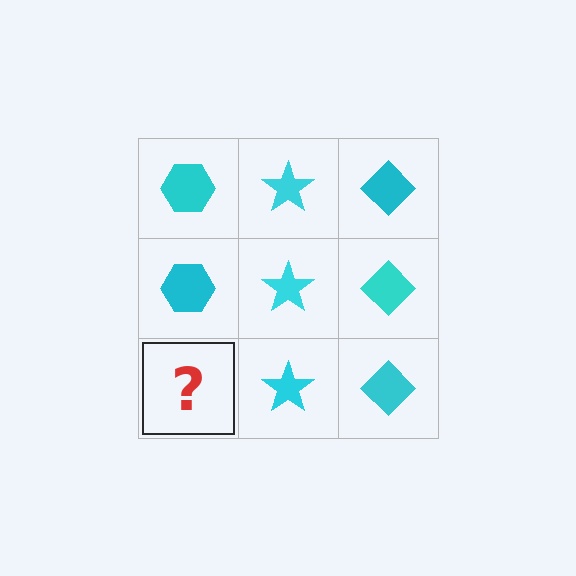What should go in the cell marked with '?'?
The missing cell should contain a cyan hexagon.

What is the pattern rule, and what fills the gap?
The rule is that each column has a consistent shape. The gap should be filled with a cyan hexagon.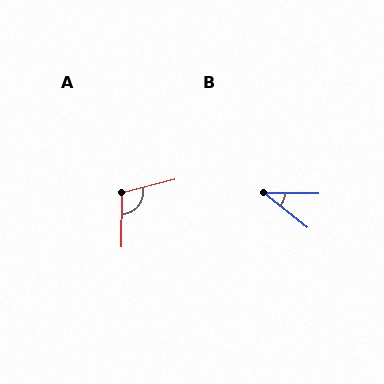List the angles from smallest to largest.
B (38°), A (105°).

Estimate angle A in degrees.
Approximately 105 degrees.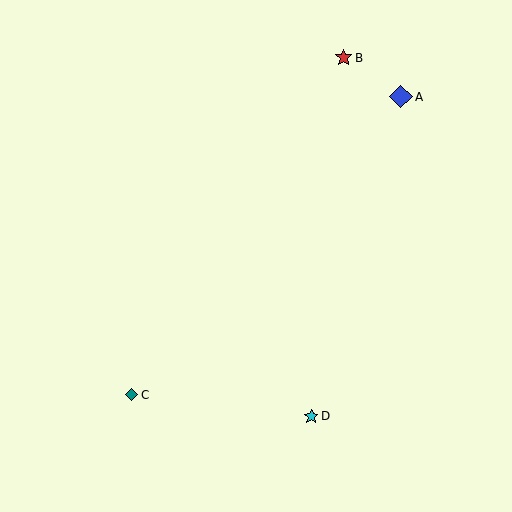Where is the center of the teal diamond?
The center of the teal diamond is at (132, 395).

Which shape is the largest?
The blue diamond (labeled A) is the largest.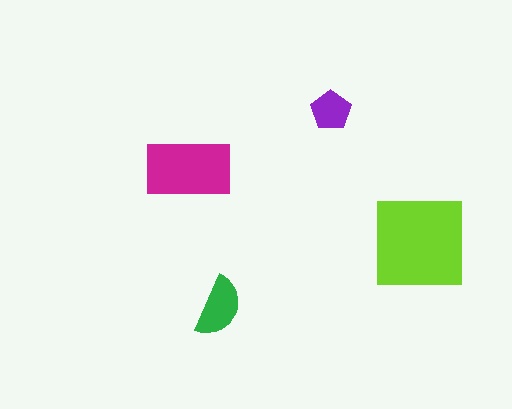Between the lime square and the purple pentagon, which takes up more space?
The lime square.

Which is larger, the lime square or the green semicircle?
The lime square.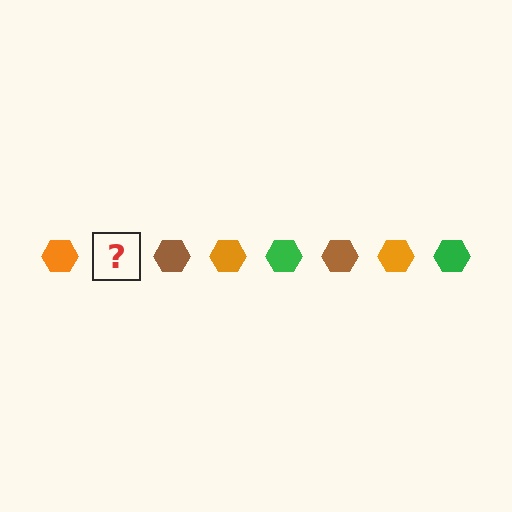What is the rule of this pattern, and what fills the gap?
The rule is that the pattern cycles through orange, green, brown hexagons. The gap should be filled with a green hexagon.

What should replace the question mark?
The question mark should be replaced with a green hexagon.